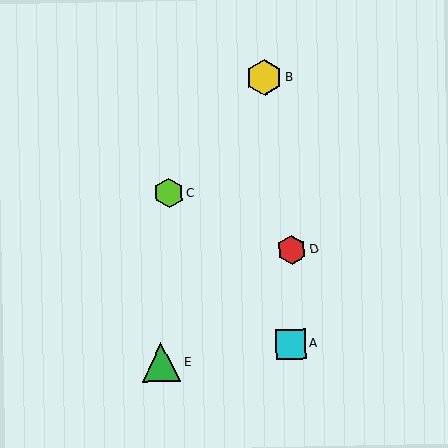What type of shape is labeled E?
Shape E is a green triangle.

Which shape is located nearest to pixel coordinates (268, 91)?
The yellow hexagon (labeled B) at (265, 78) is nearest to that location.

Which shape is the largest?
The green triangle (labeled E) is the largest.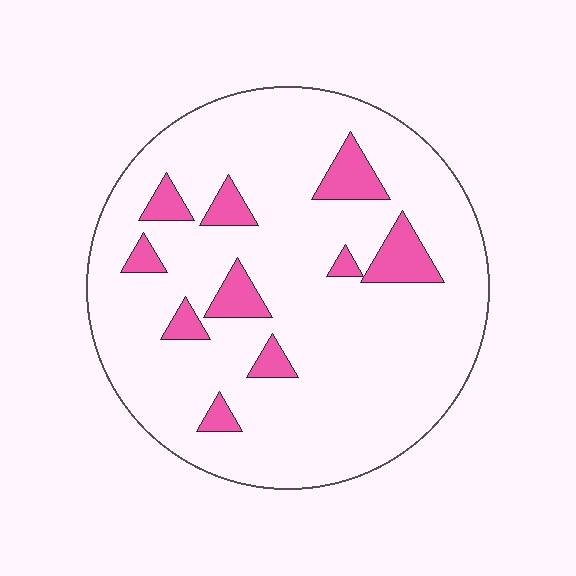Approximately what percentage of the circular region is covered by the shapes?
Approximately 15%.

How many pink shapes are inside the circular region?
10.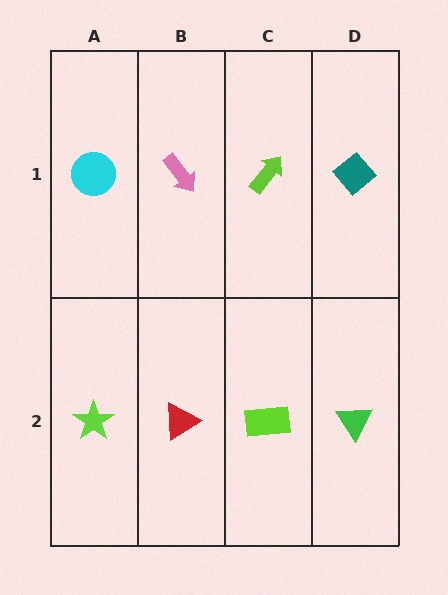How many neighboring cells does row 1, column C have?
3.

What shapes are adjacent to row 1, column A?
A lime star (row 2, column A), a pink arrow (row 1, column B).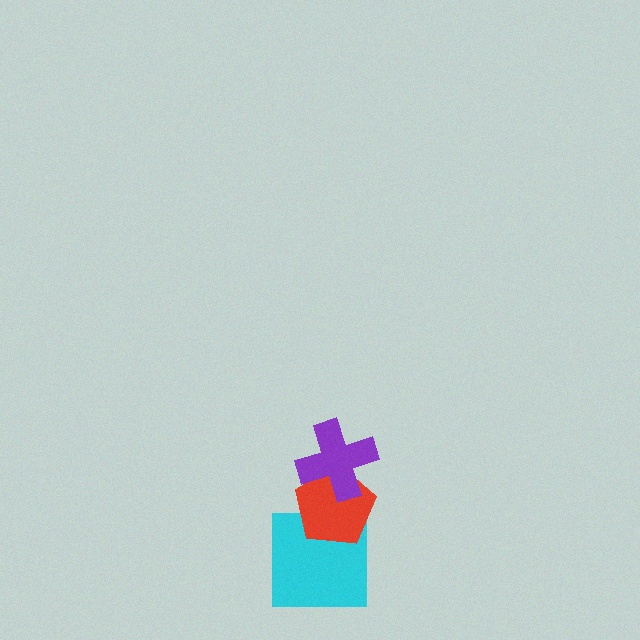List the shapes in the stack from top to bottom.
From top to bottom: the purple cross, the red pentagon, the cyan square.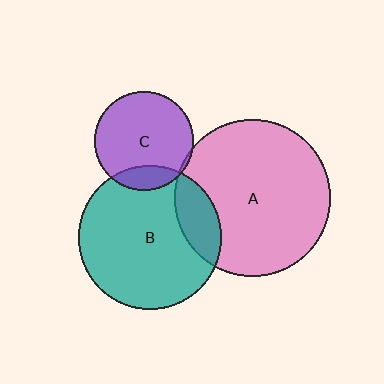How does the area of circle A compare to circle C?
Approximately 2.5 times.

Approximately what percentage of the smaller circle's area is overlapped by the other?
Approximately 15%.